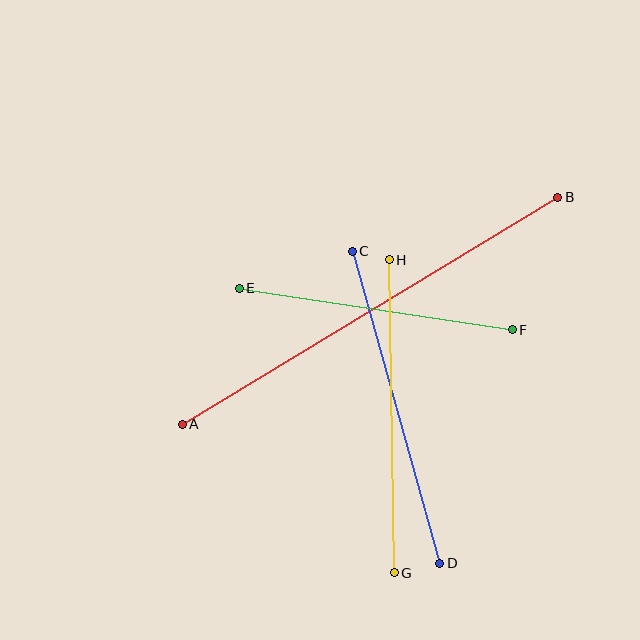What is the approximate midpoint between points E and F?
The midpoint is at approximately (376, 309) pixels.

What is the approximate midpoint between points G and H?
The midpoint is at approximately (392, 416) pixels.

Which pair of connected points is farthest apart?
Points A and B are farthest apart.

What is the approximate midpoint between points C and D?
The midpoint is at approximately (396, 407) pixels.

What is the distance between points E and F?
The distance is approximately 277 pixels.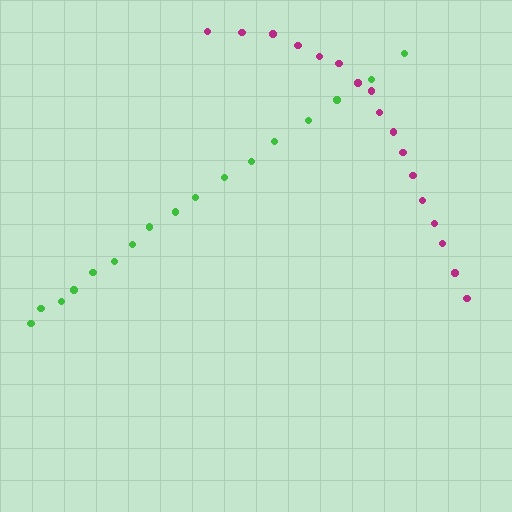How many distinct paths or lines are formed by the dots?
There are 2 distinct paths.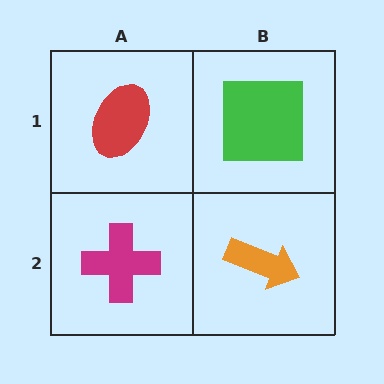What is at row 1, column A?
A red ellipse.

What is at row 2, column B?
An orange arrow.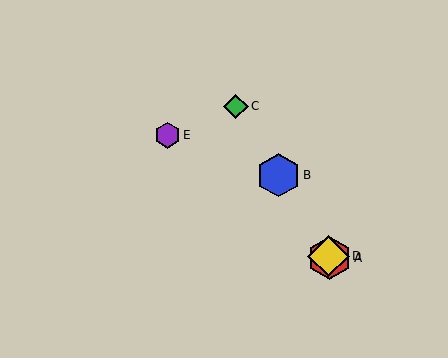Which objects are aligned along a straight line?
Objects A, B, C, D are aligned along a straight line.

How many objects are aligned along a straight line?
4 objects (A, B, C, D) are aligned along a straight line.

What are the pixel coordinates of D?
Object D is at (329, 256).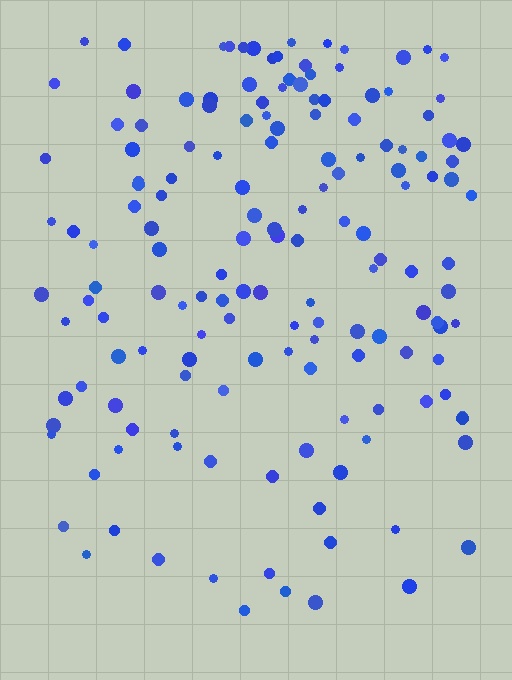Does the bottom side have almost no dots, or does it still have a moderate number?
Still a moderate number, just noticeably fewer than the top.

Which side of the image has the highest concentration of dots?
The top.